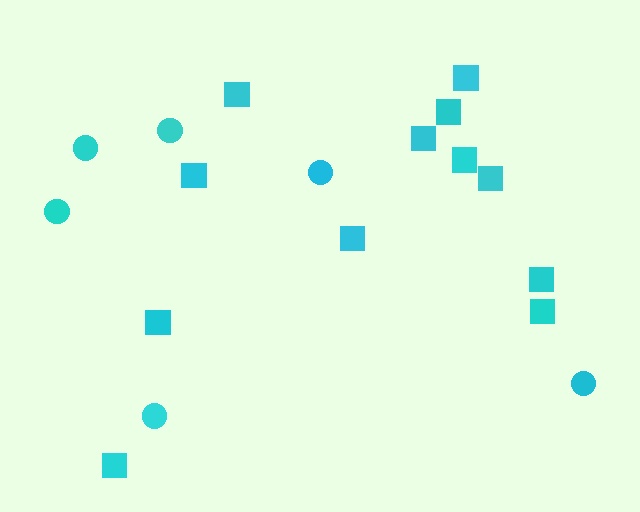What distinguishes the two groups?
There are 2 groups: one group of squares (12) and one group of circles (6).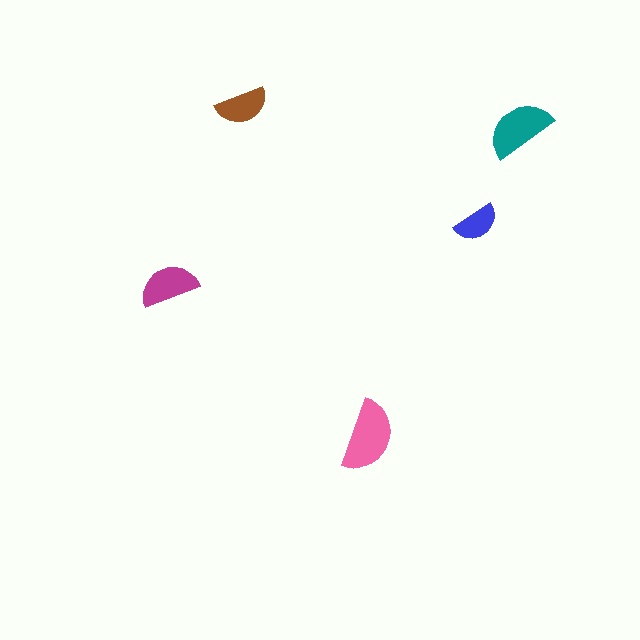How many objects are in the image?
There are 5 objects in the image.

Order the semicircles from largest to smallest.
the pink one, the teal one, the magenta one, the brown one, the blue one.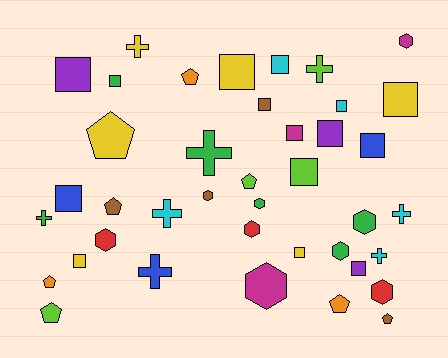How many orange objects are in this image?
There are 3 orange objects.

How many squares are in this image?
There are 15 squares.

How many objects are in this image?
There are 40 objects.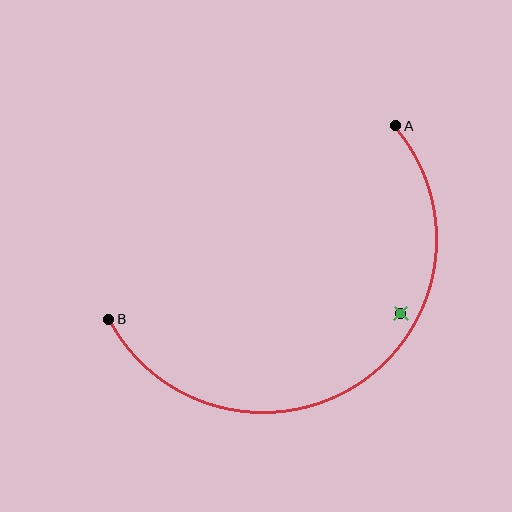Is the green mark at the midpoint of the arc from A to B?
No — the green mark does not lie on the arc at all. It sits slightly inside the curve.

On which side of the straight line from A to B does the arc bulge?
The arc bulges below and to the right of the straight line connecting A and B.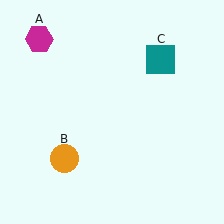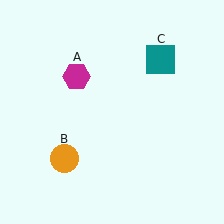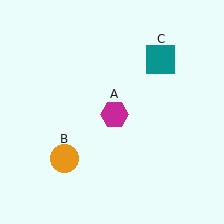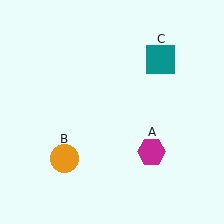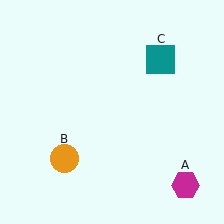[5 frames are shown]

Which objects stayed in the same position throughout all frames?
Orange circle (object B) and teal square (object C) remained stationary.